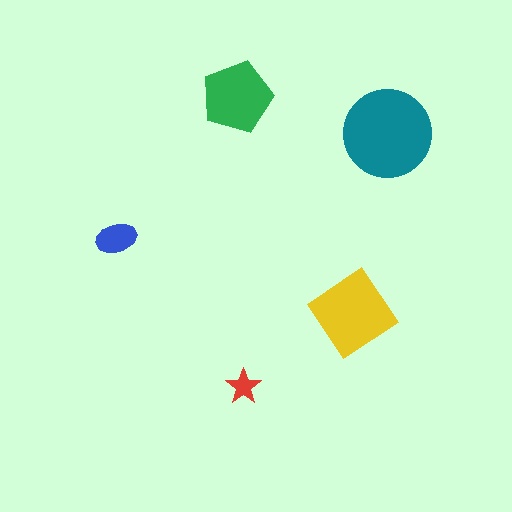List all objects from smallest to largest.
The red star, the blue ellipse, the green pentagon, the yellow diamond, the teal circle.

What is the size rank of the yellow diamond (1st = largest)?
2nd.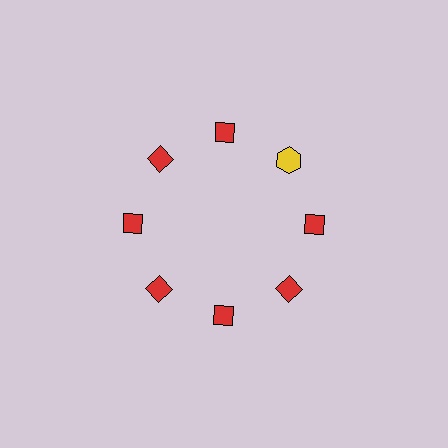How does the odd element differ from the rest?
It differs in both color (yellow instead of red) and shape (hexagon instead of diamond).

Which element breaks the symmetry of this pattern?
The yellow hexagon at roughly the 2 o'clock position breaks the symmetry. All other shapes are red diamonds.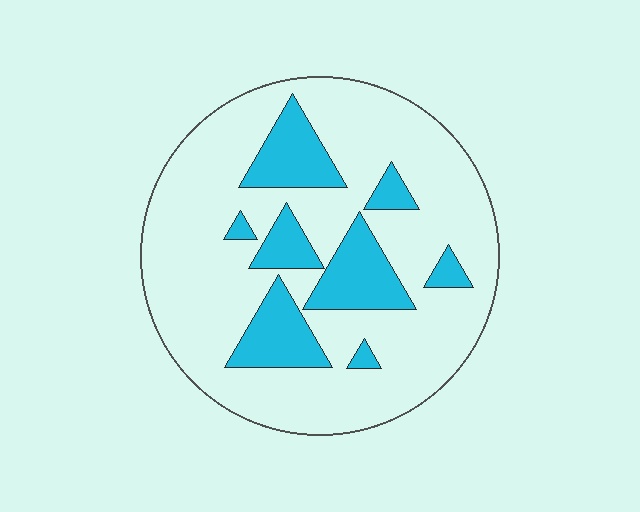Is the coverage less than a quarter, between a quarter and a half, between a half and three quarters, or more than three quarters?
Less than a quarter.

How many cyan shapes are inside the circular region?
8.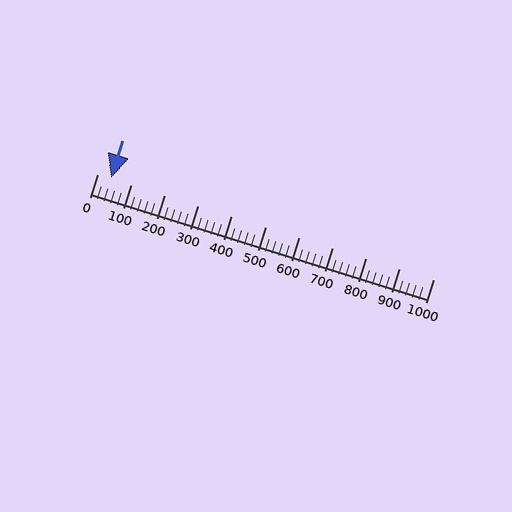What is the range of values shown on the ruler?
The ruler shows values from 0 to 1000.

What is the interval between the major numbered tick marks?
The major tick marks are spaced 100 units apart.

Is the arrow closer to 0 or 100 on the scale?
The arrow is closer to 0.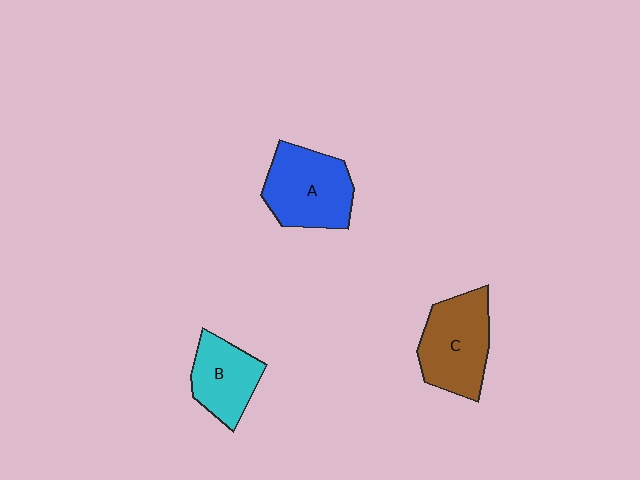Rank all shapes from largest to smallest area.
From largest to smallest: A (blue), C (brown), B (cyan).